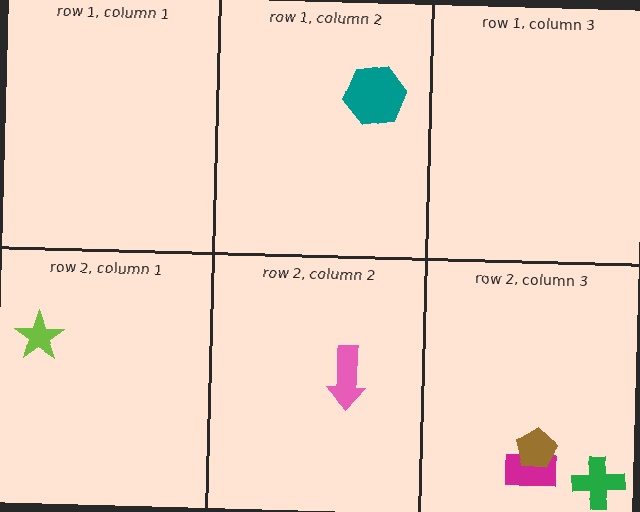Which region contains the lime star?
The row 2, column 1 region.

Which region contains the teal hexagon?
The row 1, column 2 region.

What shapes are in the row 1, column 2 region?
The teal hexagon.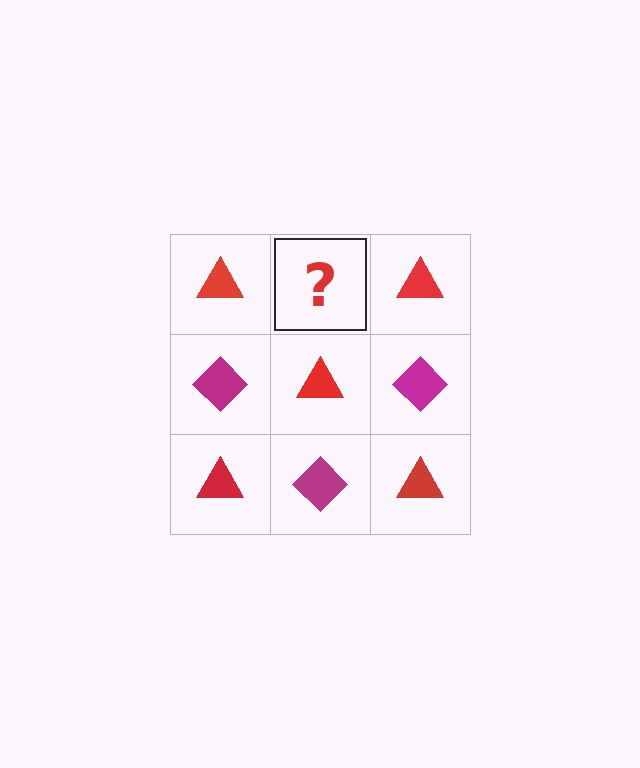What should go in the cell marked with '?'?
The missing cell should contain a magenta diamond.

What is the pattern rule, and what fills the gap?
The rule is that it alternates red triangle and magenta diamond in a checkerboard pattern. The gap should be filled with a magenta diamond.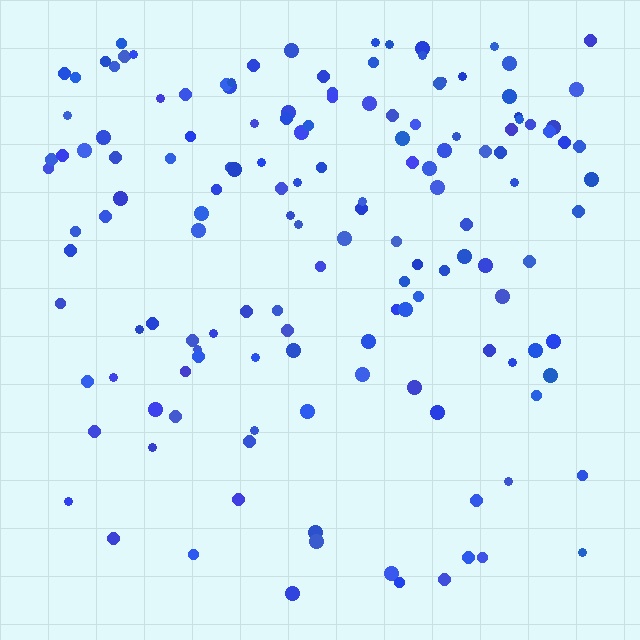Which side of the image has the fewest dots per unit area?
The bottom.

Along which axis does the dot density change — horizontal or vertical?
Vertical.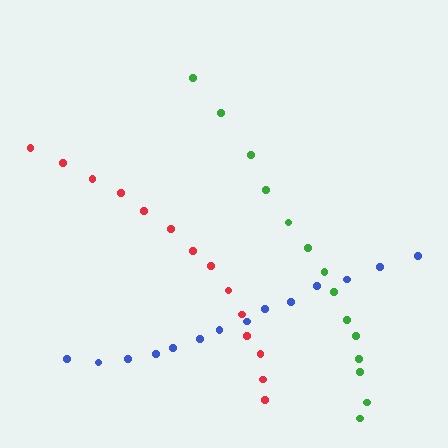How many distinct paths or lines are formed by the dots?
There are 3 distinct paths.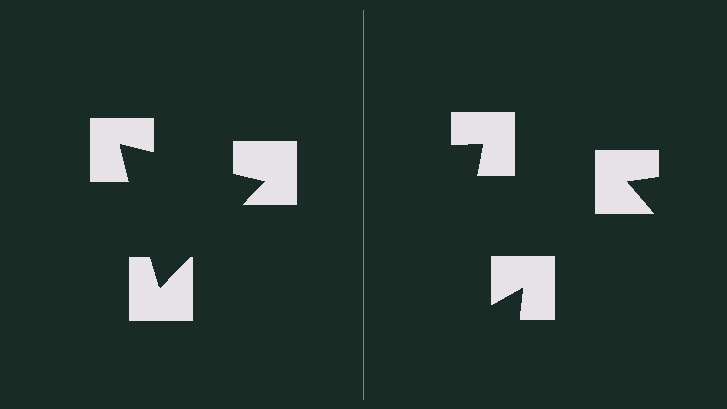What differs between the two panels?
The notched squares are positioned identically on both sides; only the wedge orientations differ. On the left they align to a triangle; on the right they are misaligned.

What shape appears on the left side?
An illusory triangle.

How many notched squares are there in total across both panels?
6 — 3 on each side.